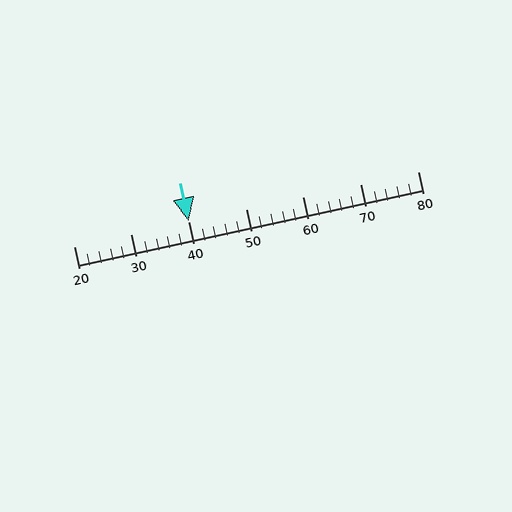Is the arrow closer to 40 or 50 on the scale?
The arrow is closer to 40.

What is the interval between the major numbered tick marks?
The major tick marks are spaced 10 units apart.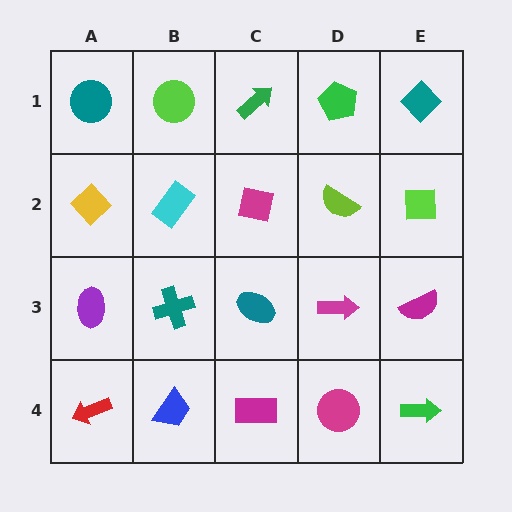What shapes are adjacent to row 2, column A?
A teal circle (row 1, column A), a purple ellipse (row 3, column A), a cyan rectangle (row 2, column B).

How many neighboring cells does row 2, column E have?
3.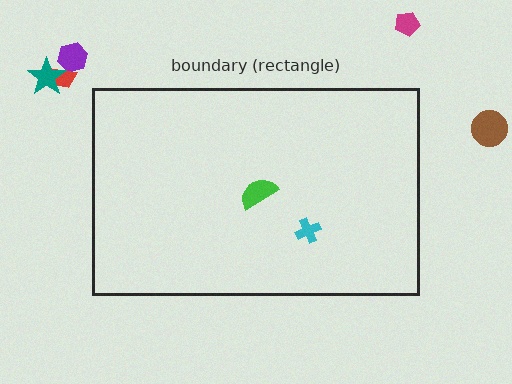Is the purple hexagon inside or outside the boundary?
Outside.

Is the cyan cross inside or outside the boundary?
Inside.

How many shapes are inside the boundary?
2 inside, 5 outside.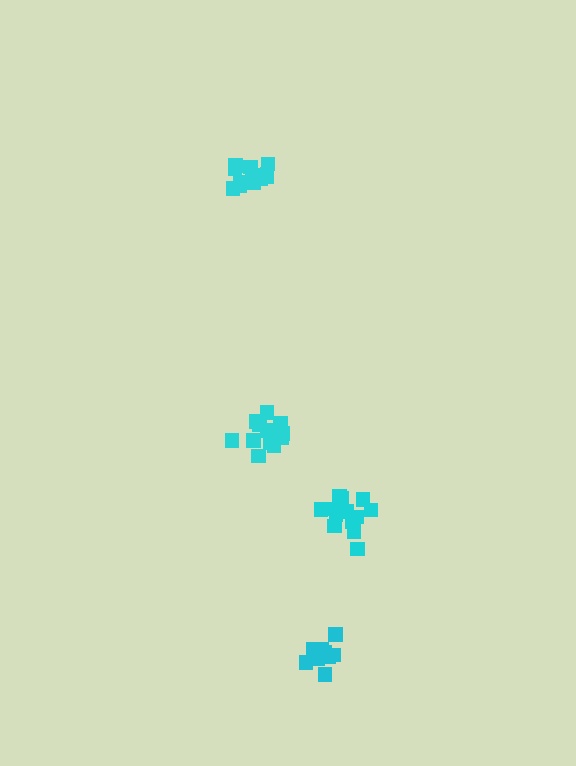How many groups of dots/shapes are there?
There are 4 groups.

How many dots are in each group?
Group 1: 14 dots, Group 2: 13 dots, Group 3: 14 dots, Group 4: 11 dots (52 total).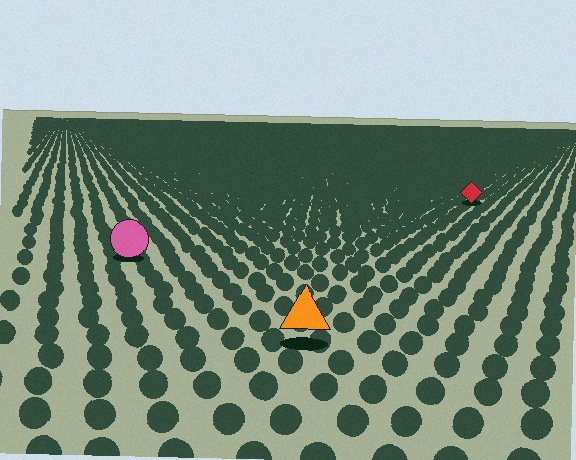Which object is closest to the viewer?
The orange triangle is closest. The texture marks near it are larger and more spread out.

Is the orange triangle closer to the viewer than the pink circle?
Yes. The orange triangle is closer — you can tell from the texture gradient: the ground texture is coarser near it.